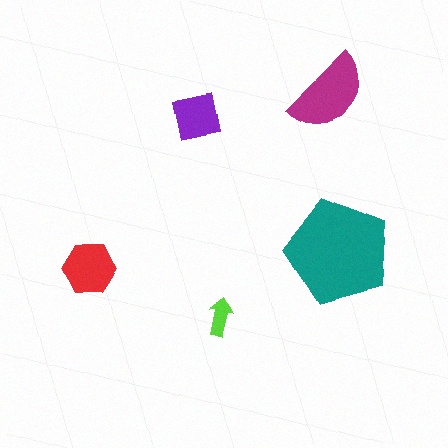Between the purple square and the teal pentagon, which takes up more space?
The teal pentagon.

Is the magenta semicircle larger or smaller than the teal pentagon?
Smaller.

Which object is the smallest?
The lime arrow.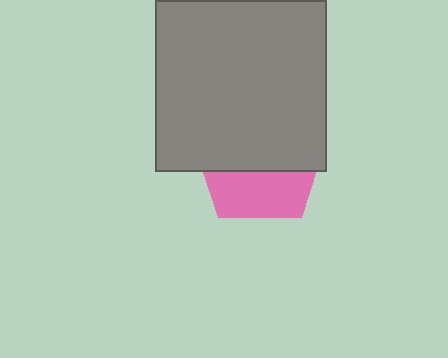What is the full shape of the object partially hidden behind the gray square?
The partially hidden object is a pink pentagon.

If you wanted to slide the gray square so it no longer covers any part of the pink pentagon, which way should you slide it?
Slide it up — that is the most direct way to separate the two shapes.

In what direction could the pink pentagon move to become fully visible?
The pink pentagon could move down. That would shift it out from behind the gray square entirely.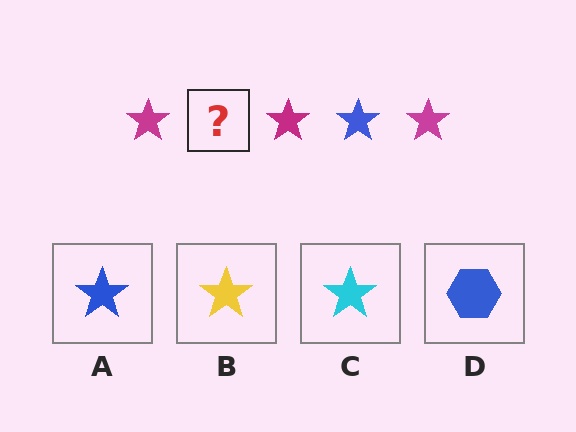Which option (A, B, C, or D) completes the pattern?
A.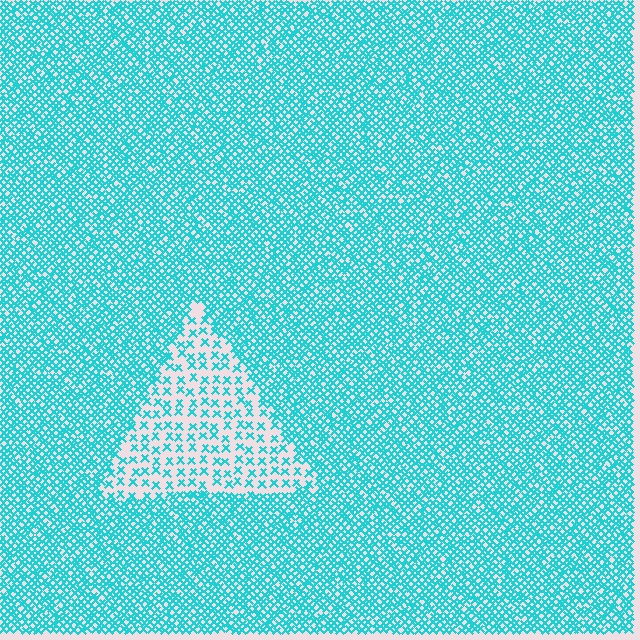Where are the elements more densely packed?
The elements are more densely packed outside the triangle boundary.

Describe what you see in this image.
The image contains small cyan elements arranged at two different densities. A triangle-shaped region is visible where the elements are less densely packed than the surrounding area.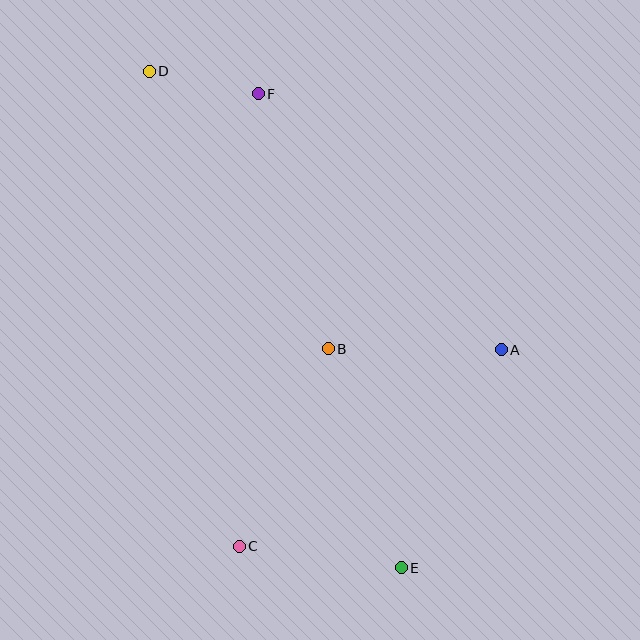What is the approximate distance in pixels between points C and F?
The distance between C and F is approximately 453 pixels.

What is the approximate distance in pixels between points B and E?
The distance between B and E is approximately 231 pixels.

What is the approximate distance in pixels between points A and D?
The distance between A and D is approximately 449 pixels.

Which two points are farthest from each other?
Points D and E are farthest from each other.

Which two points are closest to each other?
Points D and F are closest to each other.